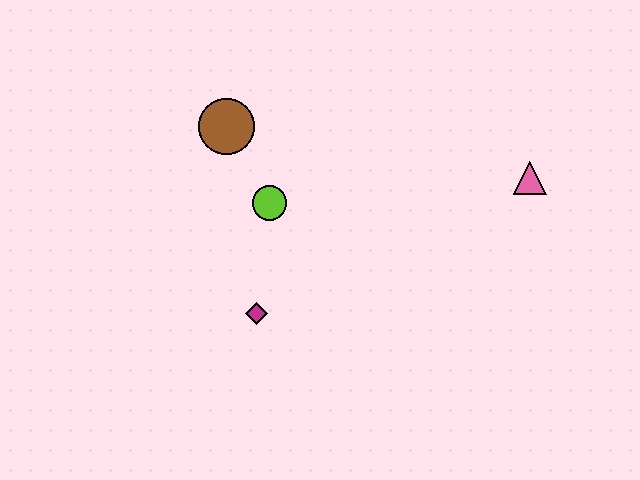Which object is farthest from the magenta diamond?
The pink triangle is farthest from the magenta diamond.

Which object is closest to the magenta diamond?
The lime circle is closest to the magenta diamond.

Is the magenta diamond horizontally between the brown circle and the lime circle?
Yes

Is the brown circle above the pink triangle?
Yes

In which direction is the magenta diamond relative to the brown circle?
The magenta diamond is below the brown circle.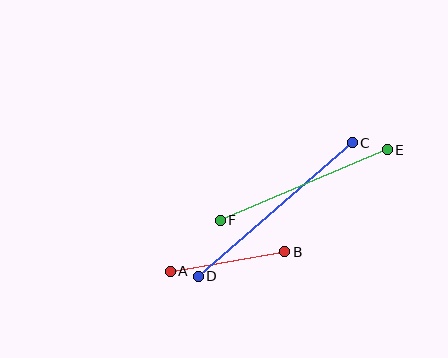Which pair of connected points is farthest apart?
Points C and D are farthest apart.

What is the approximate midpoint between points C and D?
The midpoint is at approximately (275, 209) pixels.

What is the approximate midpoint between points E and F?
The midpoint is at approximately (304, 185) pixels.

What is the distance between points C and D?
The distance is approximately 204 pixels.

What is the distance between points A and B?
The distance is approximately 116 pixels.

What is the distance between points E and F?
The distance is approximately 181 pixels.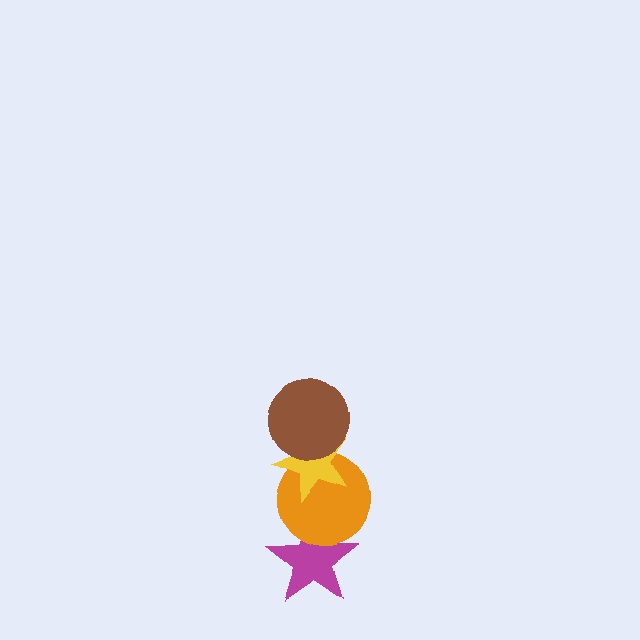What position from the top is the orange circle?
The orange circle is 3rd from the top.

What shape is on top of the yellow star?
The brown circle is on top of the yellow star.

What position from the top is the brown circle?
The brown circle is 1st from the top.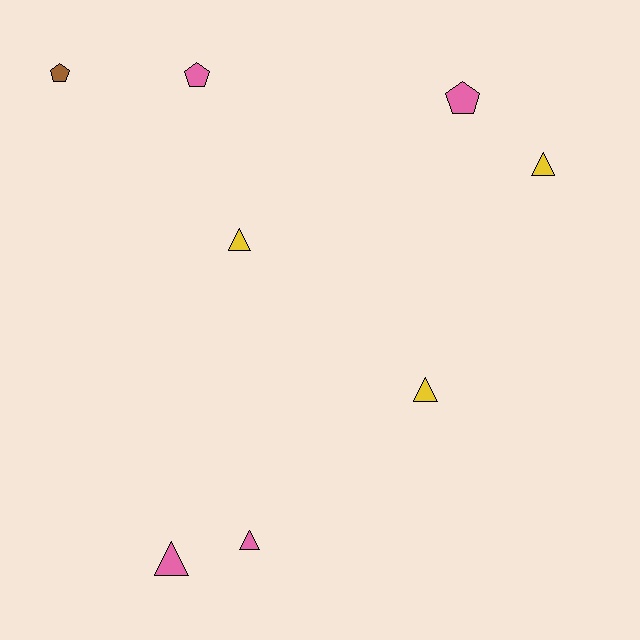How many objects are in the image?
There are 8 objects.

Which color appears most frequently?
Pink, with 4 objects.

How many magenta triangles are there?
There are no magenta triangles.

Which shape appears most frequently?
Triangle, with 5 objects.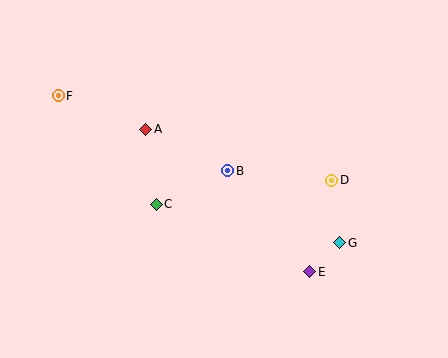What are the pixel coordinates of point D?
Point D is at (332, 180).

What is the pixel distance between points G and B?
The distance between G and B is 133 pixels.